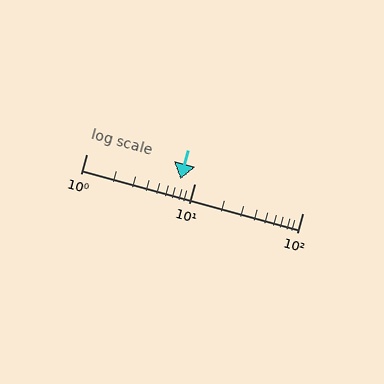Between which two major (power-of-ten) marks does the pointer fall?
The pointer is between 1 and 10.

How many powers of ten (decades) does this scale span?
The scale spans 2 decades, from 1 to 100.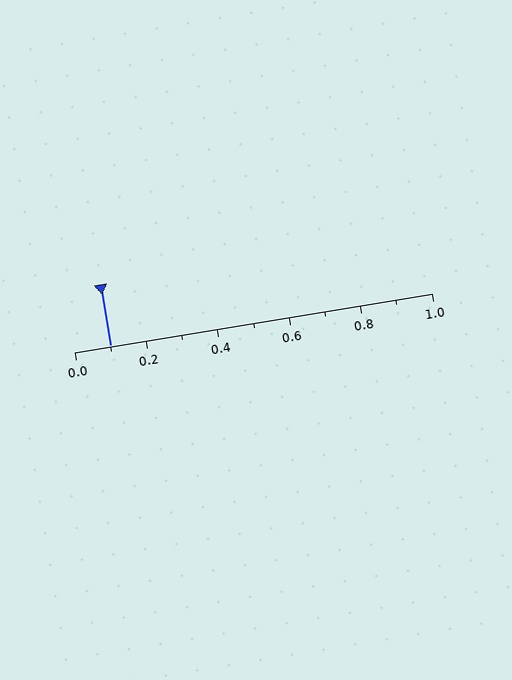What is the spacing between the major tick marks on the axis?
The major ticks are spaced 0.2 apart.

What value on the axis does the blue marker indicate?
The marker indicates approximately 0.1.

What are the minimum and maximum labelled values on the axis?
The axis runs from 0.0 to 1.0.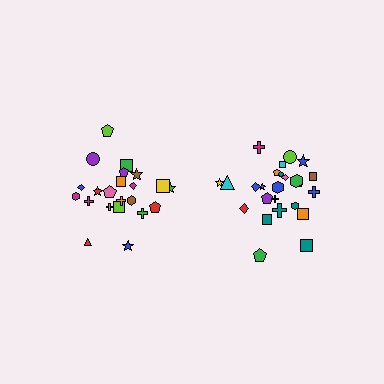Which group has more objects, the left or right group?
The right group.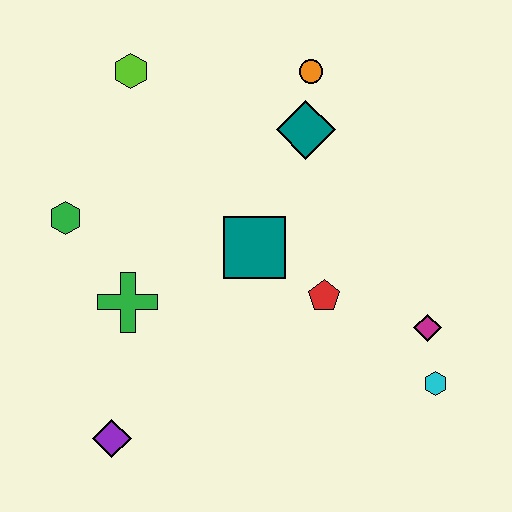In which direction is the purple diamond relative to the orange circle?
The purple diamond is below the orange circle.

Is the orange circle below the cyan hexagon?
No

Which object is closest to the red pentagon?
The teal square is closest to the red pentagon.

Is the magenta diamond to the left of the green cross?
No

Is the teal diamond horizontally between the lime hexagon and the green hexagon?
No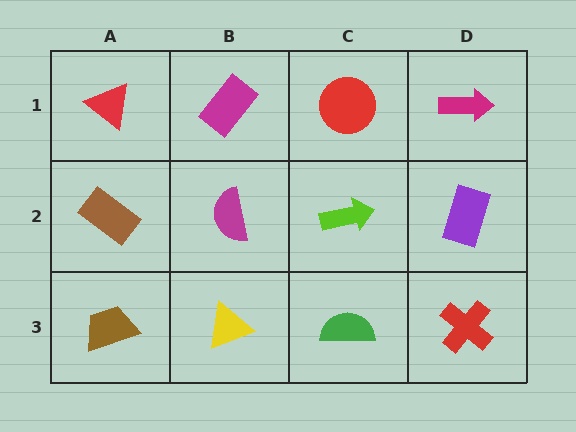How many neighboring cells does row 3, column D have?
2.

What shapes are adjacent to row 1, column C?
A lime arrow (row 2, column C), a magenta rectangle (row 1, column B), a magenta arrow (row 1, column D).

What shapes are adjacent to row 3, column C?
A lime arrow (row 2, column C), a yellow triangle (row 3, column B), a red cross (row 3, column D).